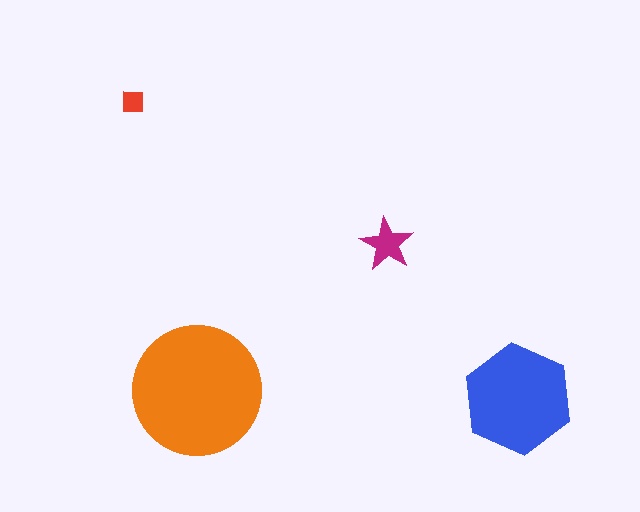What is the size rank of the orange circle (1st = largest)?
1st.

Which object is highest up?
The red square is topmost.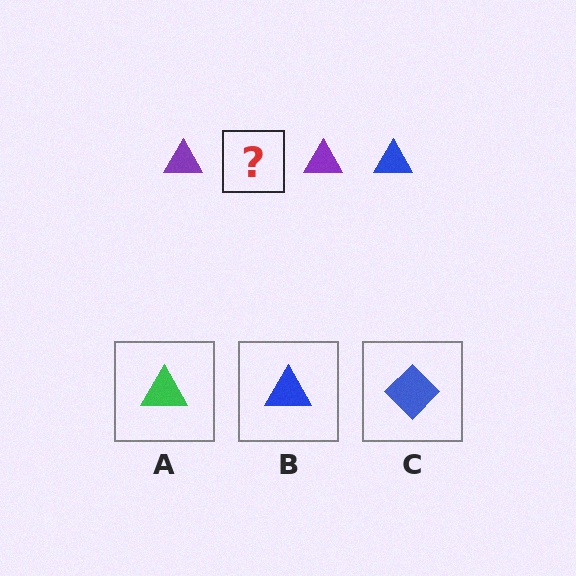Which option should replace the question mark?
Option B.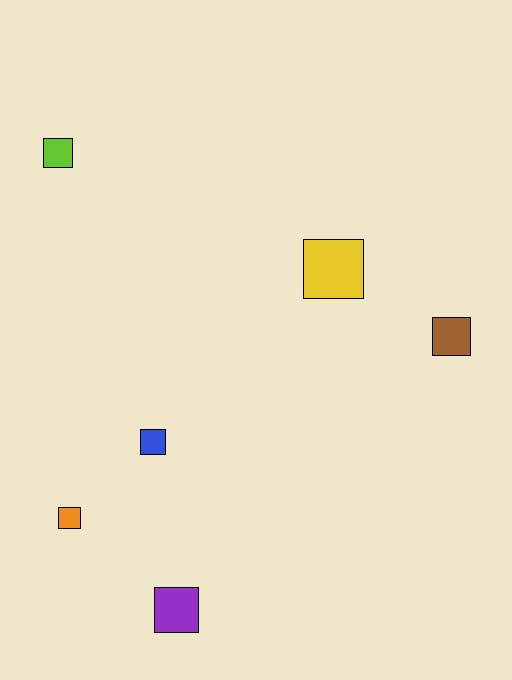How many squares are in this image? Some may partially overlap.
There are 6 squares.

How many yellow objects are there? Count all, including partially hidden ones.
There is 1 yellow object.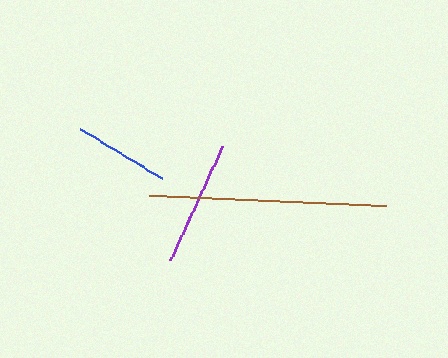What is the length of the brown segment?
The brown segment is approximately 237 pixels long.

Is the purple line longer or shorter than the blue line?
The purple line is longer than the blue line.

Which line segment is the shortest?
The blue line is the shortest at approximately 96 pixels.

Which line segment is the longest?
The brown line is the longest at approximately 237 pixels.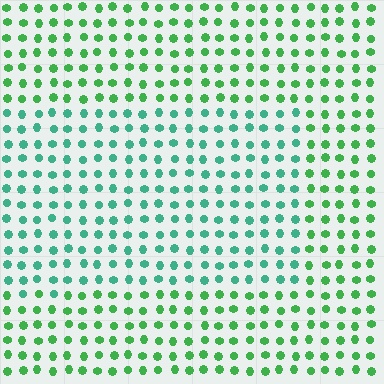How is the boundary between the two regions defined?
The boundary is defined purely by a slight shift in hue (about 34 degrees). Spacing, size, and orientation are identical on both sides.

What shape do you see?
I see a rectangle.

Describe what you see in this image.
The image is filled with small green elements in a uniform arrangement. A rectangle-shaped region is visible where the elements are tinted to a slightly different hue, forming a subtle color boundary.